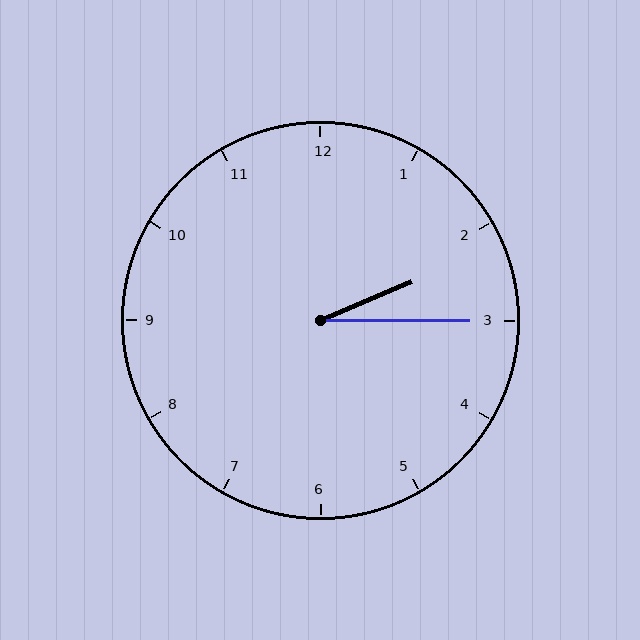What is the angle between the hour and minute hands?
Approximately 22 degrees.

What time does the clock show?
2:15.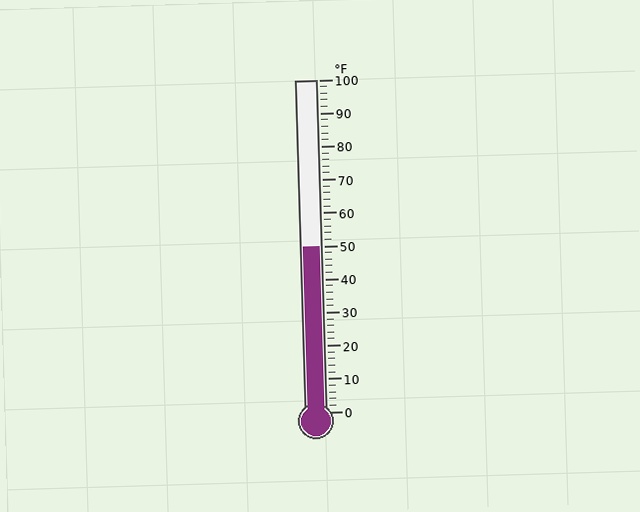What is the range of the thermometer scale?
The thermometer scale ranges from 0°F to 100°F.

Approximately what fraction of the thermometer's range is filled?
The thermometer is filled to approximately 50% of its range.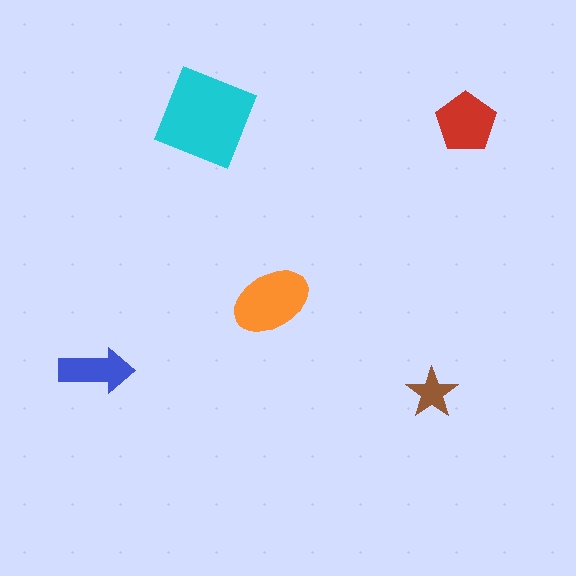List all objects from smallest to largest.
The brown star, the blue arrow, the red pentagon, the orange ellipse, the cyan square.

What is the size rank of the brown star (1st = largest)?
5th.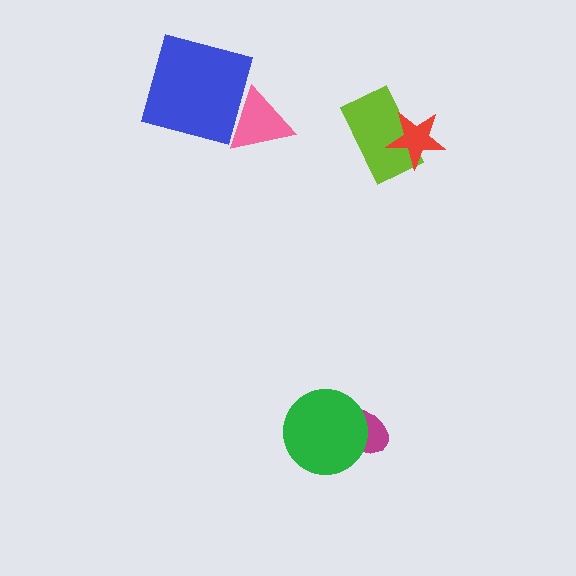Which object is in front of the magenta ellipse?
The green circle is in front of the magenta ellipse.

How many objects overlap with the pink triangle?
1 object overlaps with the pink triangle.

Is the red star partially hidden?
No, no other shape covers it.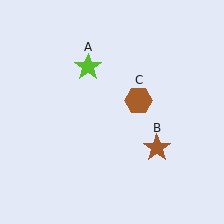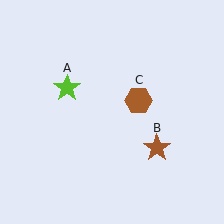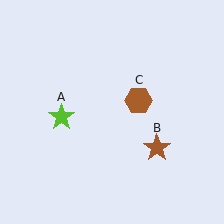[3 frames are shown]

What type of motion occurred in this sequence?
The lime star (object A) rotated counterclockwise around the center of the scene.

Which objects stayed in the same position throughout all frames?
Brown star (object B) and brown hexagon (object C) remained stationary.